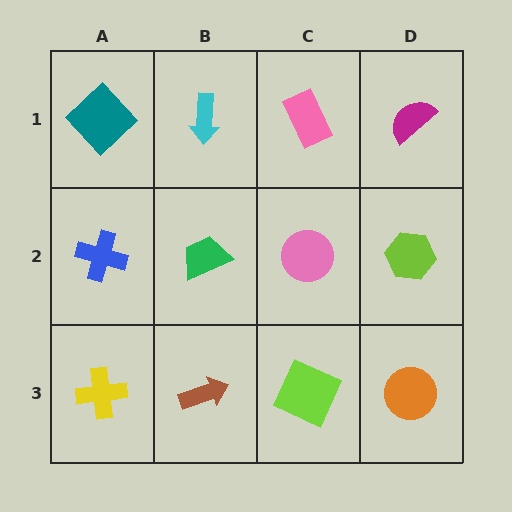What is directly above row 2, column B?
A cyan arrow.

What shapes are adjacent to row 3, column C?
A pink circle (row 2, column C), a brown arrow (row 3, column B), an orange circle (row 3, column D).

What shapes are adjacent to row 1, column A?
A blue cross (row 2, column A), a cyan arrow (row 1, column B).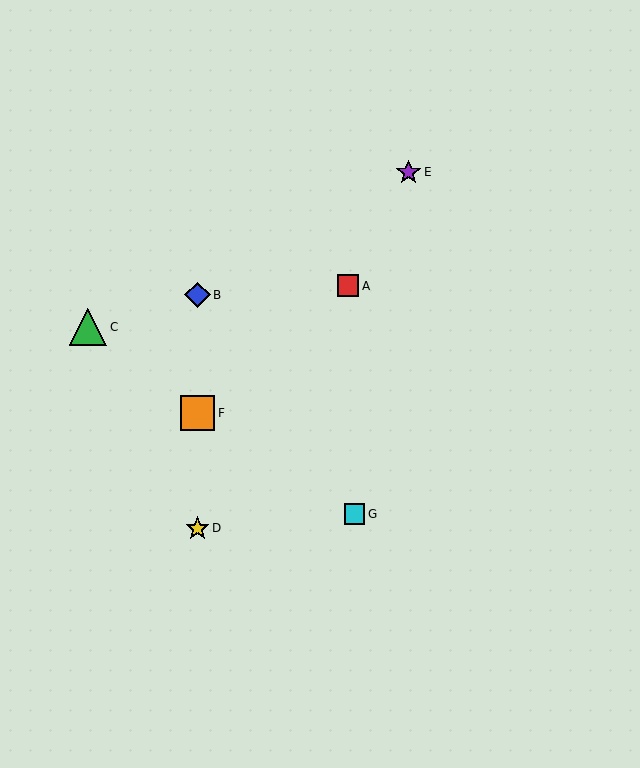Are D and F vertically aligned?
Yes, both are at x≈197.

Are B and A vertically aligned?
No, B is at x≈197 and A is at x≈348.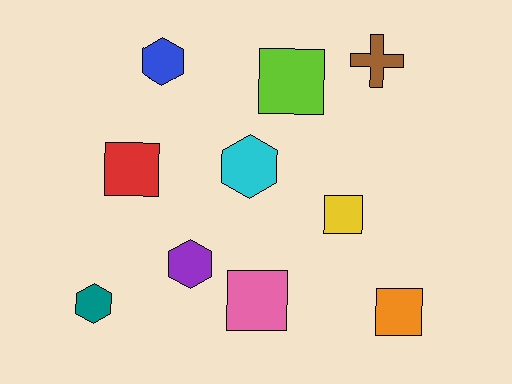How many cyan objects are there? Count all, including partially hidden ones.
There is 1 cyan object.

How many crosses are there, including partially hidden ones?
There is 1 cross.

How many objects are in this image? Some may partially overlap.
There are 10 objects.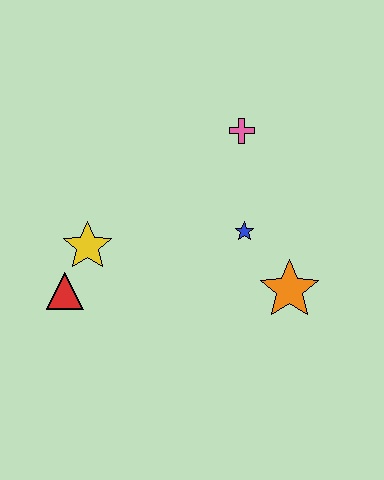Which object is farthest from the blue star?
The red triangle is farthest from the blue star.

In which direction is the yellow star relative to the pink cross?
The yellow star is to the left of the pink cross.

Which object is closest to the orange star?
The blue star is closest to the orange star.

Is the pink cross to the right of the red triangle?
Yes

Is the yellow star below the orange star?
No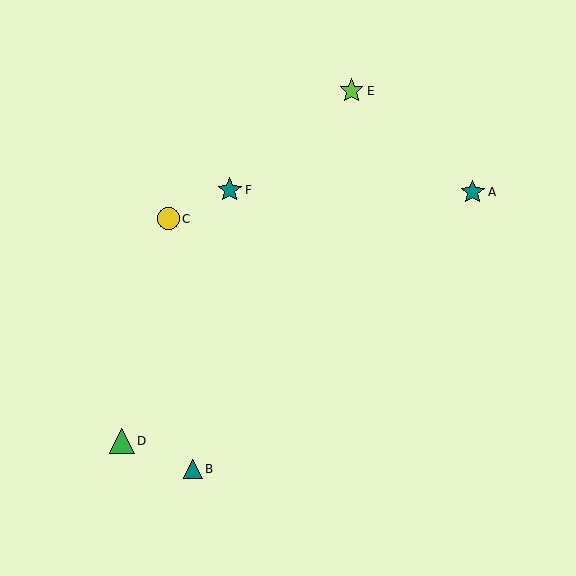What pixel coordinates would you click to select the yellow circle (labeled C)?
Click at (168, 219) to select the yellow circle C.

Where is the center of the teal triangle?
The center of the teal triangle is at (193, 469).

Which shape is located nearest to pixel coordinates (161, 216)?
The yellow circle (labeled C) at (168, 219) is nearest to that location.